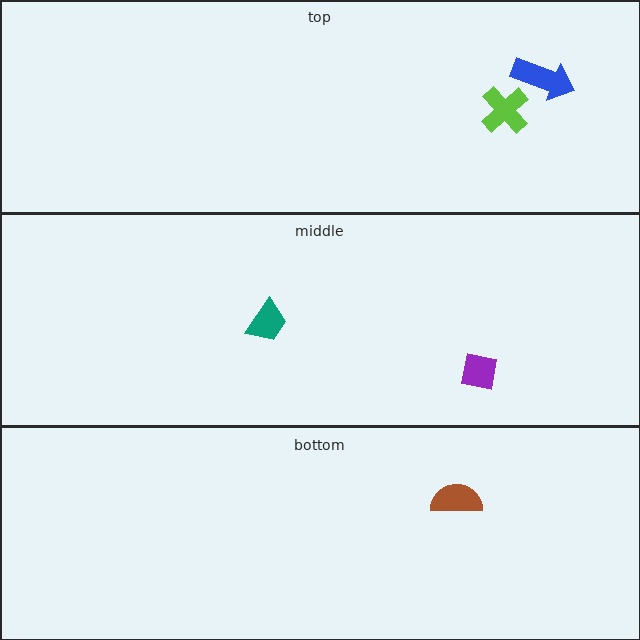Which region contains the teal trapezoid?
The middle region.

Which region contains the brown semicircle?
The bottom region.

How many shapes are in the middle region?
2.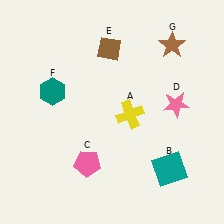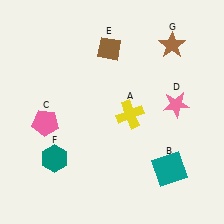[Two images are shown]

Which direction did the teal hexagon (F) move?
The teal hexagon (F) moved down.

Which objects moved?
The objects that moved are: the pink pentagon (C), the teal hexagon (F).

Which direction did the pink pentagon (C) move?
The pink pentagon (C) moved left.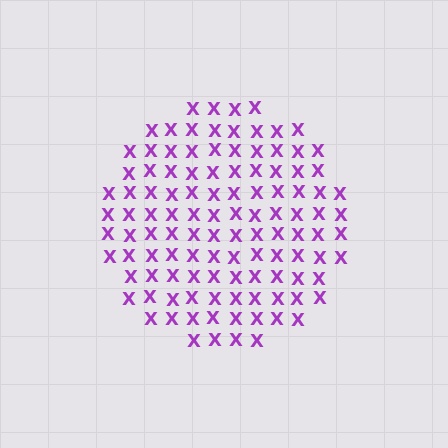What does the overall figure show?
The overall figure shows a circle.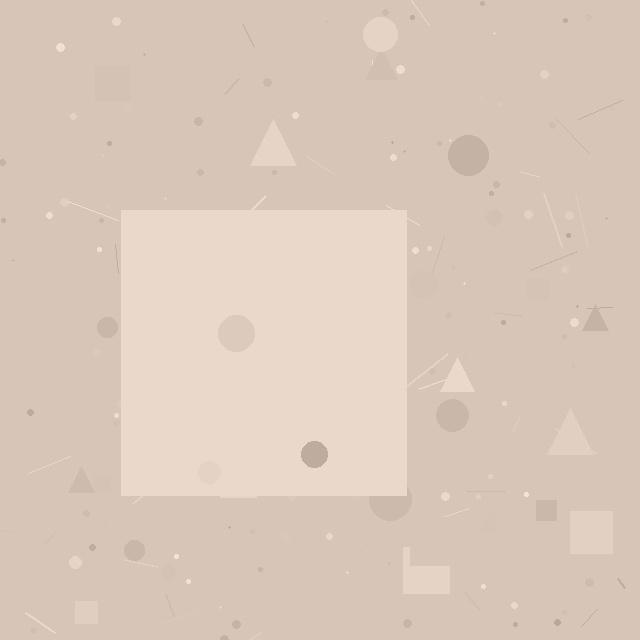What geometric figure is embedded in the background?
A square is embedded in the background.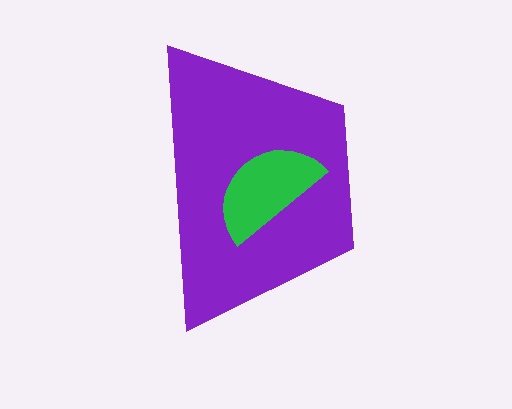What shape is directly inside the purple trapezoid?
The green semicircle.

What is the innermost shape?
The green semicircle.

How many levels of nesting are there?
2.